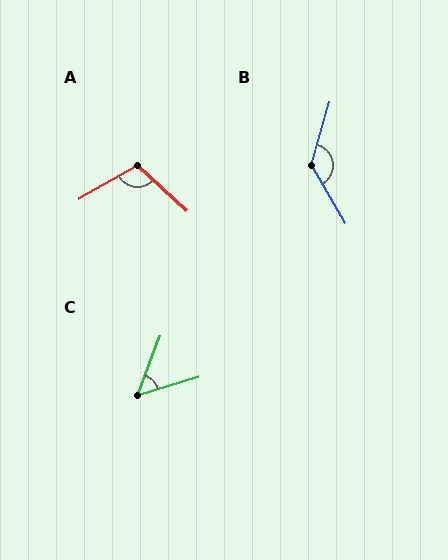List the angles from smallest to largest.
C (52°), A (108°), B (133°).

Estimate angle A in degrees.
Approximately 108 degrees.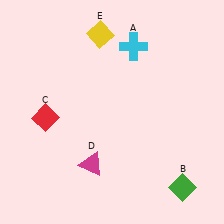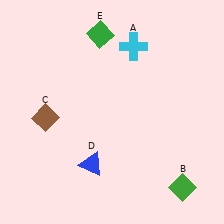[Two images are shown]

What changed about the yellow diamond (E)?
In Image 1, E is yellow. In Image 2, it changed to green.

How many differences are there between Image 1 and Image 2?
There are 3 differences between the two images.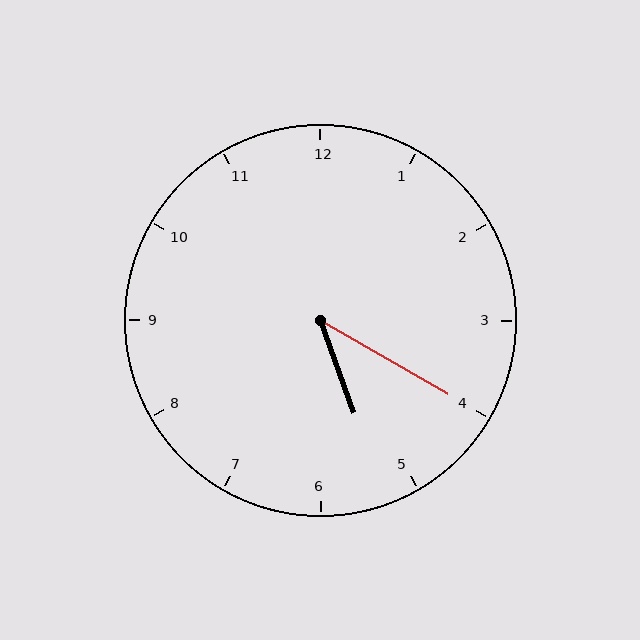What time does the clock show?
5:20.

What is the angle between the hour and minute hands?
Approximately 40 degrees.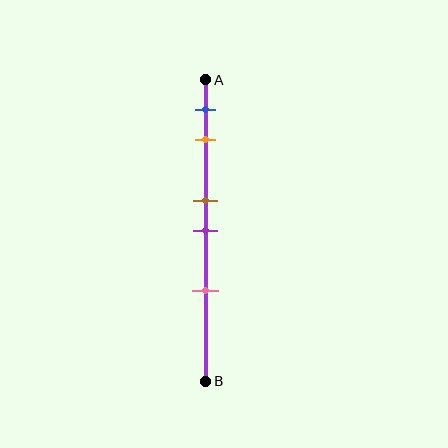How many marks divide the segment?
There are 5 marks dividing the segment.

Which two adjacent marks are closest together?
The brown and purple marks are the closest adjacent pair.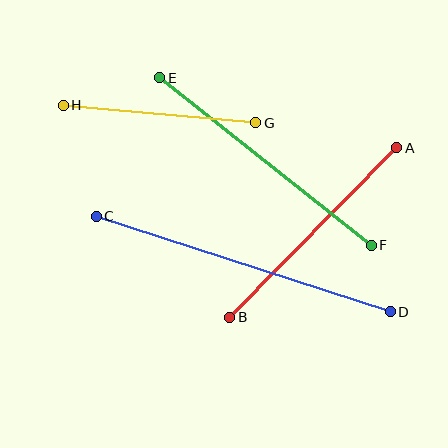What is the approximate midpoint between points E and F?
The midpoint is at approximately (266, 162) pixels.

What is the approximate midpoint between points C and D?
The midpoint is at approximately (243, 264) pixels.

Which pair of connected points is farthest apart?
Points C and D are farthest apart.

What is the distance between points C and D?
The distance is approximately 309 pixels.